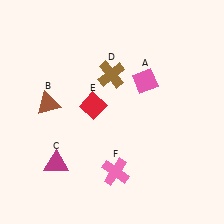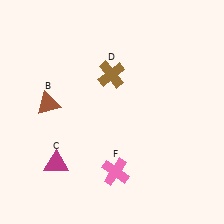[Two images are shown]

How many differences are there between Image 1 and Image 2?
There are 2 differences between the two images.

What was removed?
The red diamond (E), the pink diamond (A) were removed in Image 2.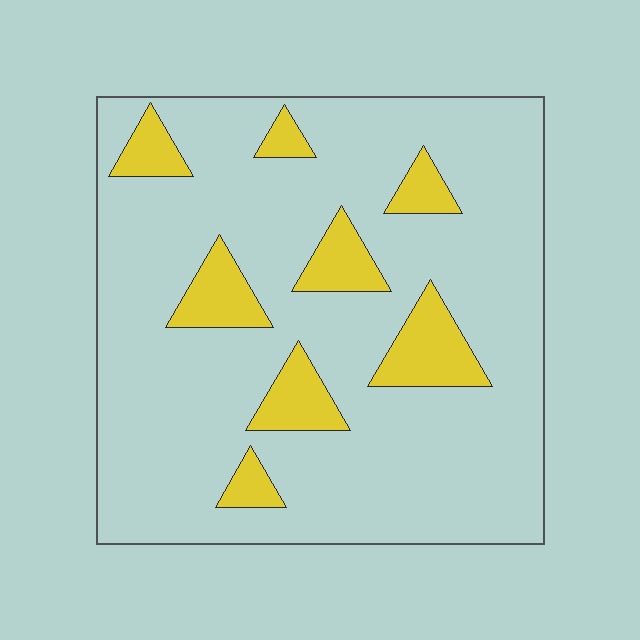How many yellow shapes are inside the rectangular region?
8.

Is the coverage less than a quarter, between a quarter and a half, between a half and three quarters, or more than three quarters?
Less than a quarter.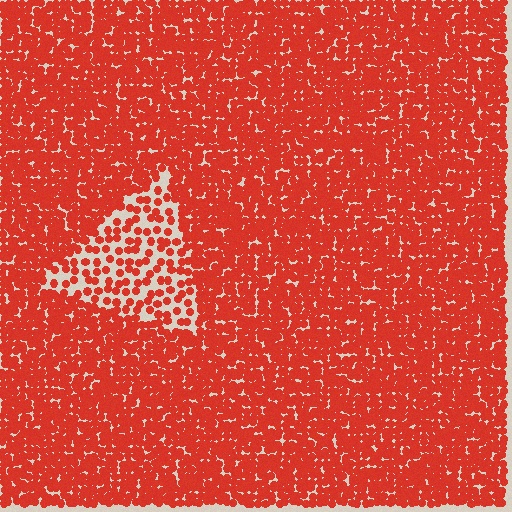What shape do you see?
I see a triangle.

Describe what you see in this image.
The image contains small red elements arranged at two different densities. A triangle-shaped region is visible where the elements are less densely packed than the surrounding area.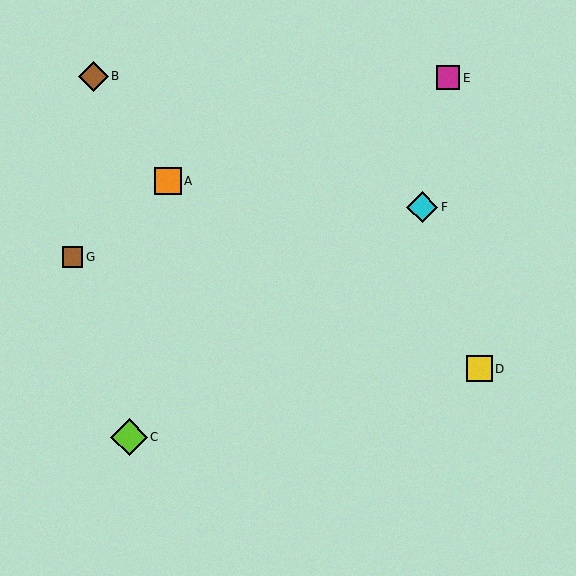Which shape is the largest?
The lime diamond (labeled C) is the largest.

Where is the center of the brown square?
The center of the brown square is at (73, 257).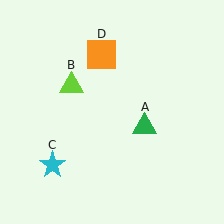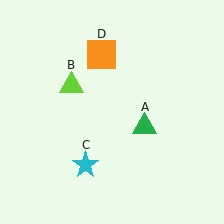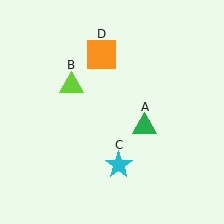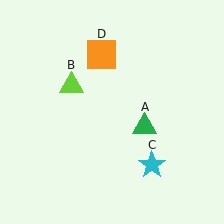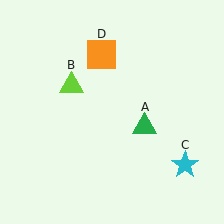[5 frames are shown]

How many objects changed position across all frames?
1 object changed position: cyan star (object C).